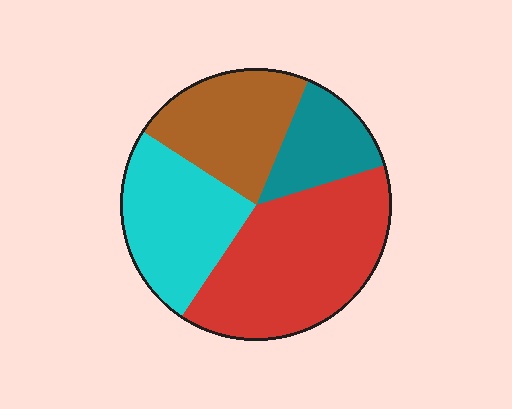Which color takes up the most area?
Red, at roughly 40%.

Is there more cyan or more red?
Red.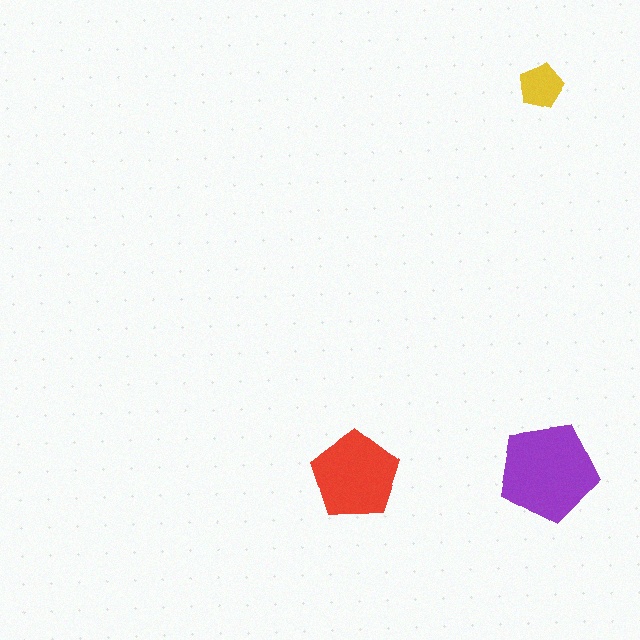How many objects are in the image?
There are 3 objects in the image.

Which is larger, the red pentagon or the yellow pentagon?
The red one.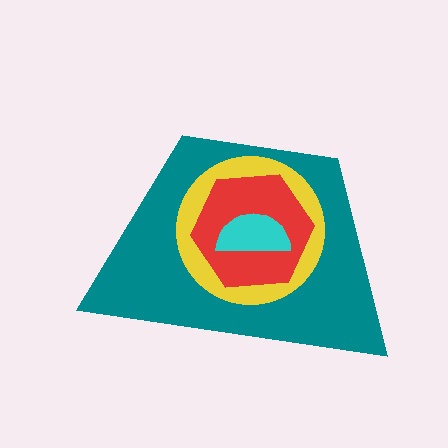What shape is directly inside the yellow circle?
The red hexagon.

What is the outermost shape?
The teal trapezoid.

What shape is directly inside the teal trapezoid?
The yellow circle.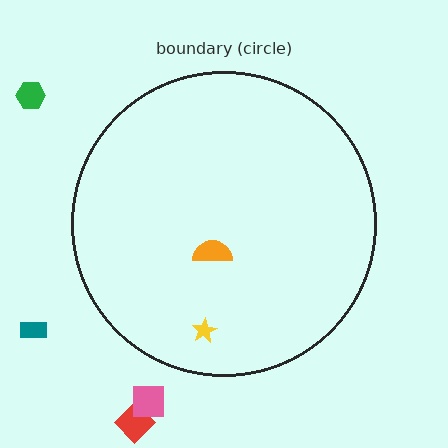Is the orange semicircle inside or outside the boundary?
Inside.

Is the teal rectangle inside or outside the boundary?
Outside.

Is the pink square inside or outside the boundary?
Outside.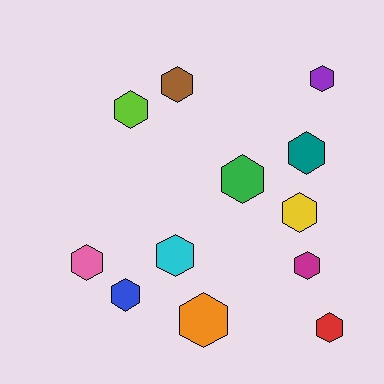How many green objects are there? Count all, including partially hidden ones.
There is 1 green object.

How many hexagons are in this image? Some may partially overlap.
There are 12 hexagons.